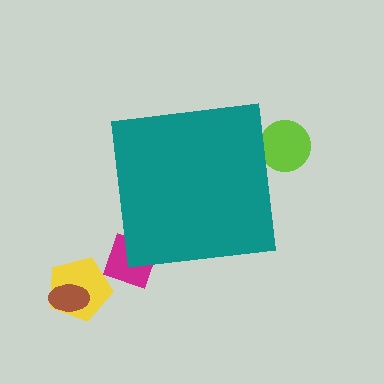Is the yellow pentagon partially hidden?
No, the yellow pentagon is fully visible.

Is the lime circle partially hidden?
Yes, the lime circle is partially hidden behind the teal square.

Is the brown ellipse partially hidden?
No, the brown ellipse is fully visible.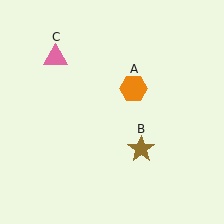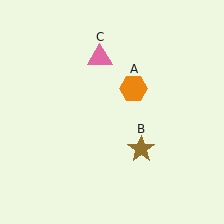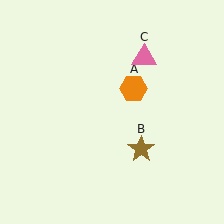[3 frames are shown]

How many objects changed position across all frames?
1 object changed position: pink triangle (object C).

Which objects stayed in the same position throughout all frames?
Orange hexagon (object A) and brown star (object B) remained stationary.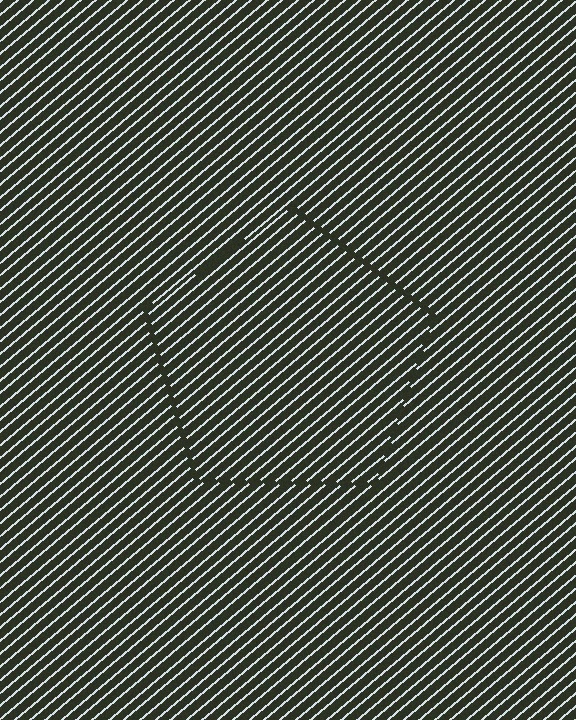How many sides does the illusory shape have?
5 sides — the line-ends trace a pentagon.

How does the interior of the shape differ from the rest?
The interior of the shape contains the same grating, shifted by half a period — the contour is defined by the phase discontinuity where line-ends from the inner and outer gratings abut.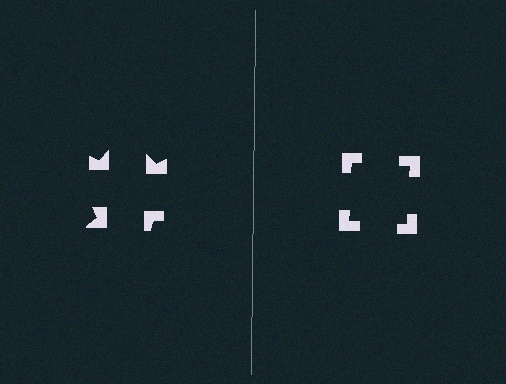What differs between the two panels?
The notched squares are positioned identically on both sides; only the wedge orientations differ. On the right they align to a square; on the left they are misaligned.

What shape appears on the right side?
An illusory square.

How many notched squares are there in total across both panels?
8 — 4 on each side.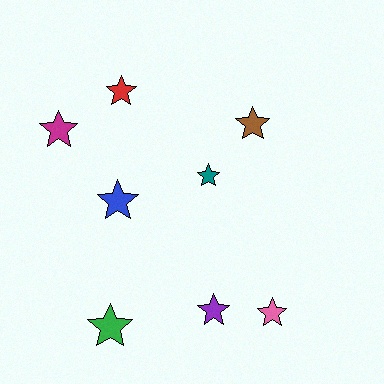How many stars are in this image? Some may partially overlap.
There are 8 stars.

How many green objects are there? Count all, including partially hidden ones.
There is 1 green object.